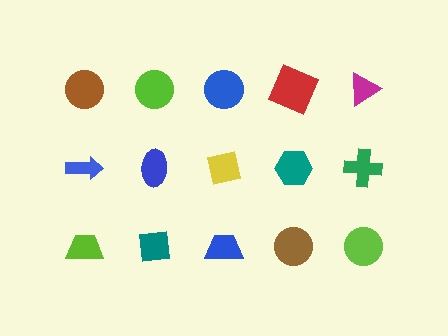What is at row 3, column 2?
A teal square.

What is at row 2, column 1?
A blue arrow.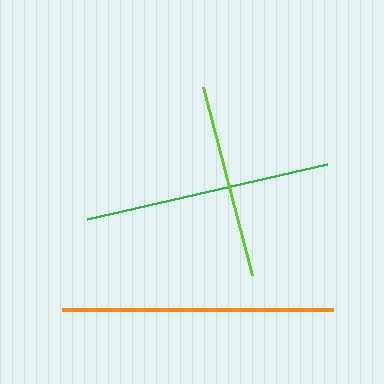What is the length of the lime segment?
The lime segment is approximately 194 pixels long.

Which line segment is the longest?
The orange line is the longest at approximately 271 pixels.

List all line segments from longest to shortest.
From longest to shortest: orange, green, lime.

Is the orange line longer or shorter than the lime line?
The orange line is longer than the lime line.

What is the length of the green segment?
The green segment is approximately 247 pixels long.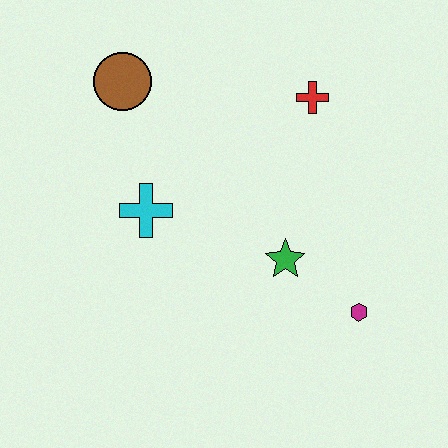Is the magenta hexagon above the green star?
No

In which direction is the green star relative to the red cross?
The green star is below the red cross.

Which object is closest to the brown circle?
The cyan cross is closest to the brown circle.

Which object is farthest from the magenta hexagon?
The brown circle is farthest from the magenta hexagon.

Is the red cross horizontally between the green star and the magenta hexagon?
Yes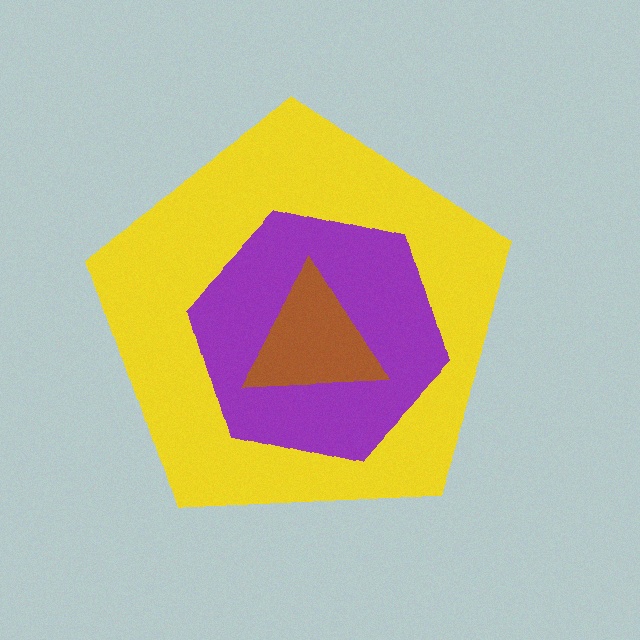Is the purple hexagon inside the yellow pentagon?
Yes.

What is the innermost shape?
The brown triangle.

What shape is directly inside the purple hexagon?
The brown triangle.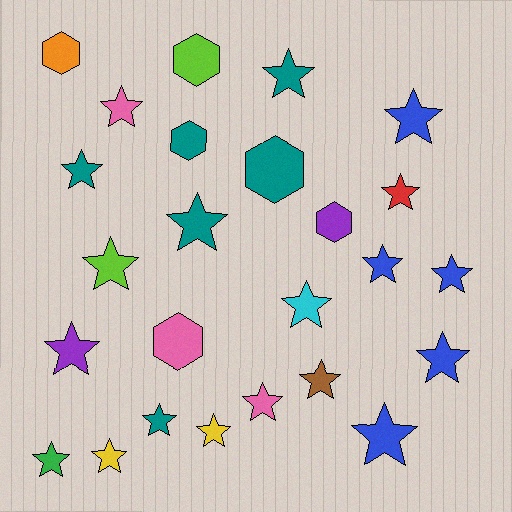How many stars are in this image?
There are 19 stars.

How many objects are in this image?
There are 25 objects.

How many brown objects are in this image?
There is 1 brown object.